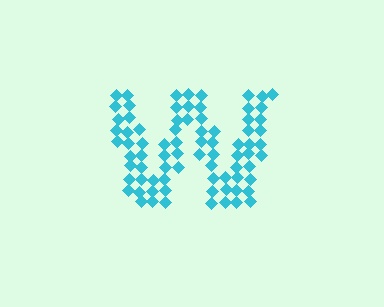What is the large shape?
The large shape is the letter W.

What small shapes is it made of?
It is made of small diamonds.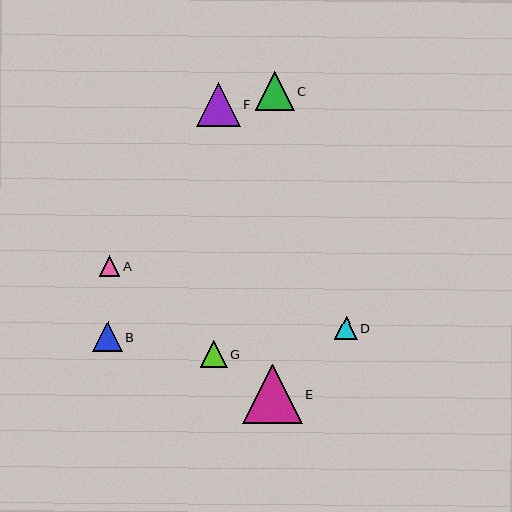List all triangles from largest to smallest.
From largest to smallest: E, F, C, B, G, D, A.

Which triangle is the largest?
Triangle E is the largest with a size of approximately 60 pixels.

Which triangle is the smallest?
Triangle A is the smallest with a size of approximately 21 pixels.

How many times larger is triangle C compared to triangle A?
Triangle C is approximately 1.9 times the size of triangle A.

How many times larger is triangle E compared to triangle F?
Triangle E is approximately 1.4 times the size of triangle F.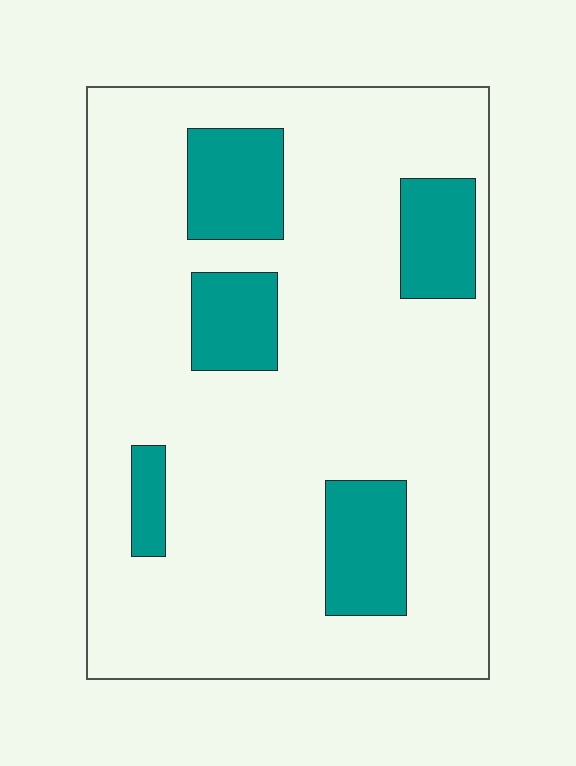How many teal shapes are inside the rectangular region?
5.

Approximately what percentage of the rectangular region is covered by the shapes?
Approximately 20%.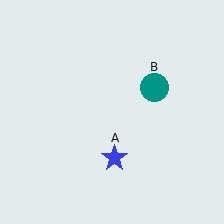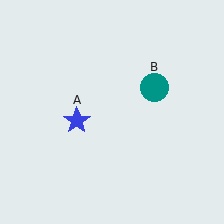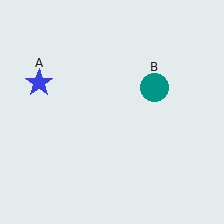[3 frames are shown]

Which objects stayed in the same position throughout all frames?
Teal circle (object B) remained stationary.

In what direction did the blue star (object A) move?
The blue star (object A) moved up and to the left.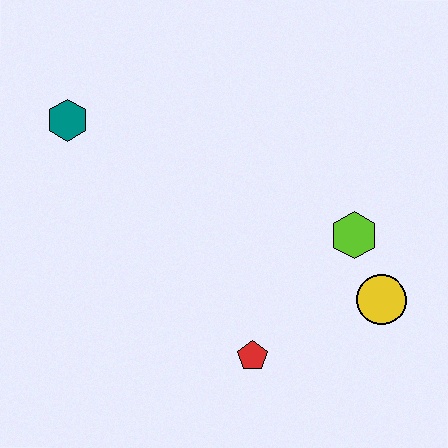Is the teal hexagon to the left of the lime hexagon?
Yes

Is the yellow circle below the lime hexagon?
Yes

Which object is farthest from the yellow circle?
The teal hexagon is farthest from the yellow circle.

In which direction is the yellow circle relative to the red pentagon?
The yellow circle is to the right of the red pentagon.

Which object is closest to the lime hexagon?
The yellow circle is closest to the lime hexagon.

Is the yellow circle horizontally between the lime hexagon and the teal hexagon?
No